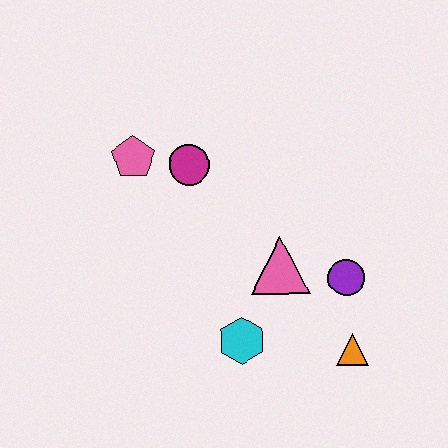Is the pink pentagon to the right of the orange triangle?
No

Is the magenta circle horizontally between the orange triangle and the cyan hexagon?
No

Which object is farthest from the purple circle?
The pink pentagon is farthest from the purple circle.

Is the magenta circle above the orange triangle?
Yes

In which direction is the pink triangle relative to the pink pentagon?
The pink triangle is to the right of the pink pentagon.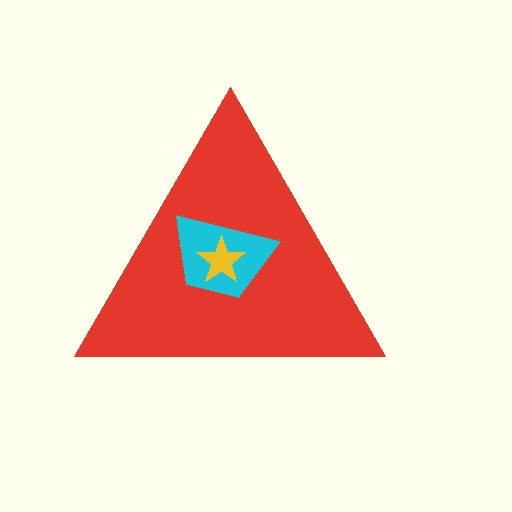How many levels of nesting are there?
3.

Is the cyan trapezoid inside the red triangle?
Yes.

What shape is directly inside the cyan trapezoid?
The yellow star.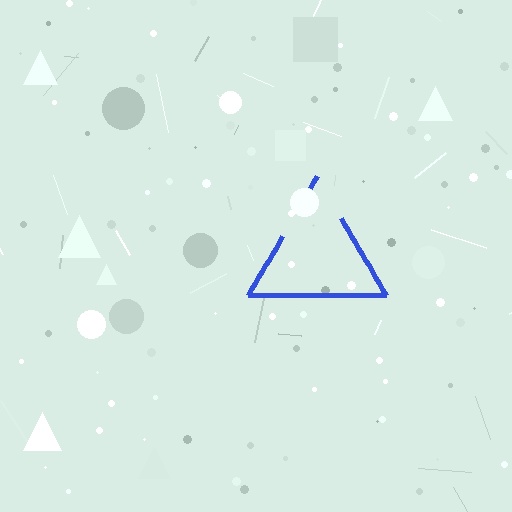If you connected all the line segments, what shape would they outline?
They would outline a triangle.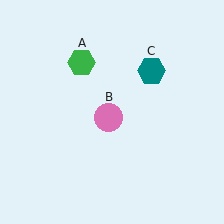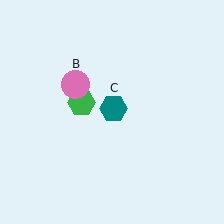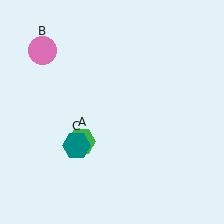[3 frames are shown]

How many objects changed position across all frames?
3 objects changed position: green hexagon (object A), pink circle (object B), teal hexagon (object C).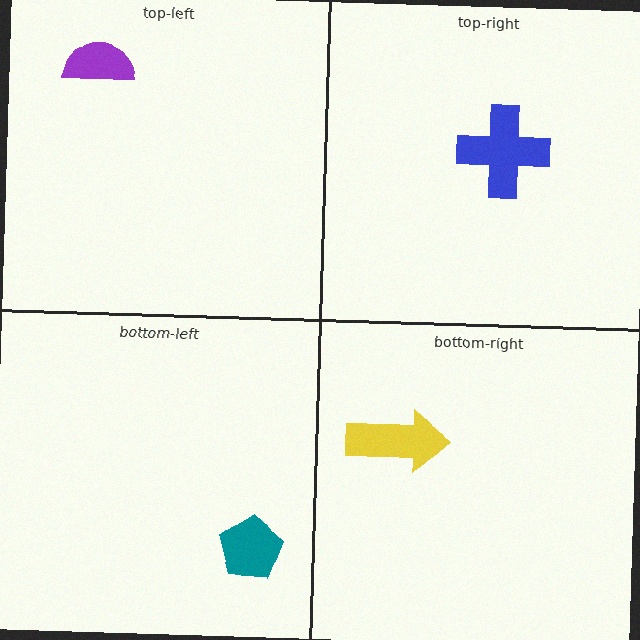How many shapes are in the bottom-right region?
1.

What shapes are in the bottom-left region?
The teal pentagon.